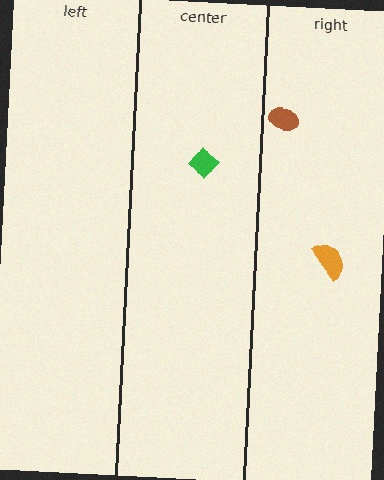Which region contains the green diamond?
The center region.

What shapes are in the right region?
The brown ellipse, the orange semicircle.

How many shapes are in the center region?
1.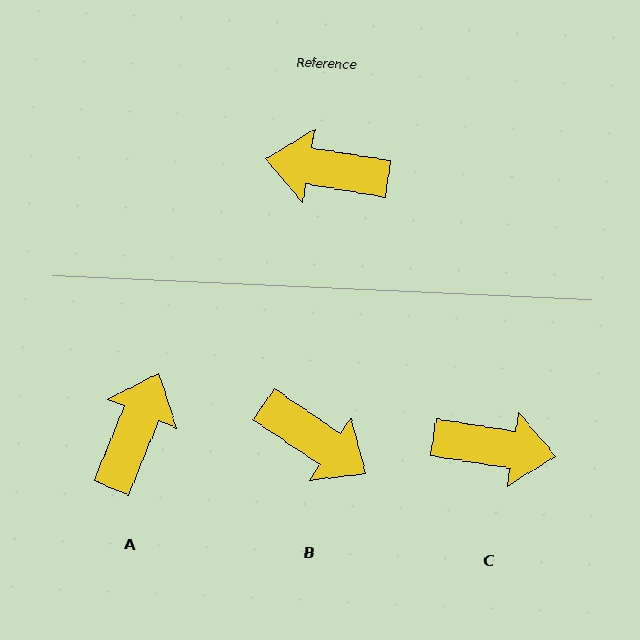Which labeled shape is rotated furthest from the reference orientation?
C, about 179 degrees away.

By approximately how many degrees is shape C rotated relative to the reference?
Approximately 179 degrees clockwise.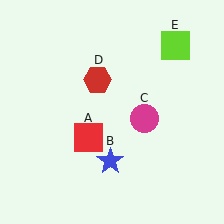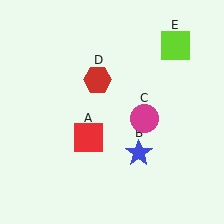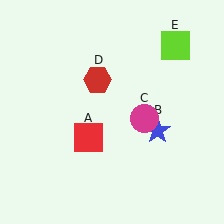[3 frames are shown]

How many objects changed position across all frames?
1 object changed position: blue star (object B).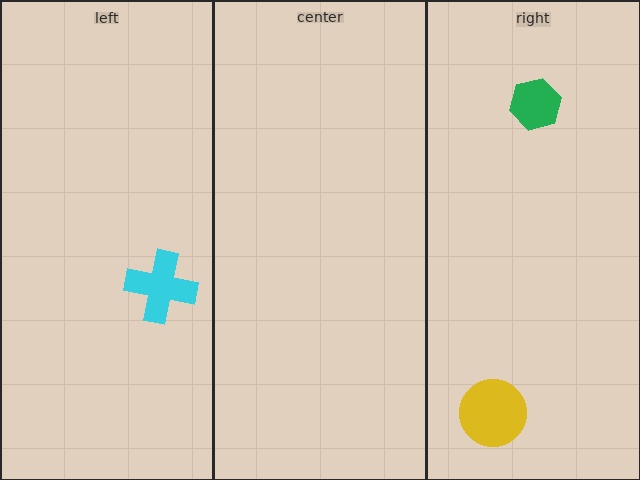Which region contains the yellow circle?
The right region.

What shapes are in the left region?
The cyan cross.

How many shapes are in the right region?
2.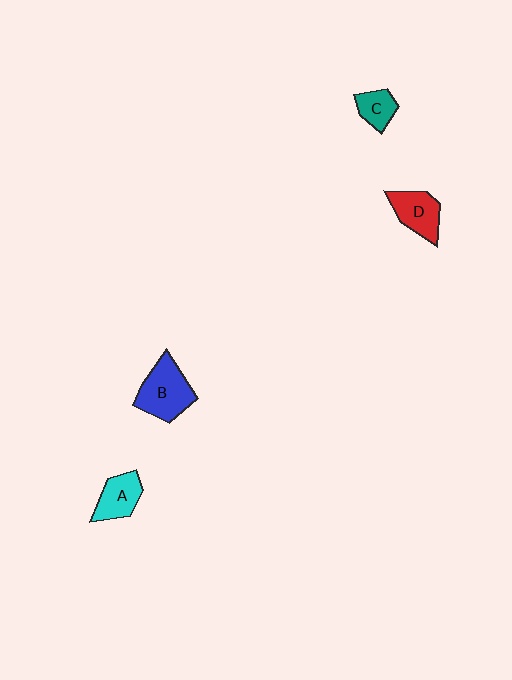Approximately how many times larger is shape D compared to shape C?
Approximately 1.5 times.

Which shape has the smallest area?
Shape C (teal).